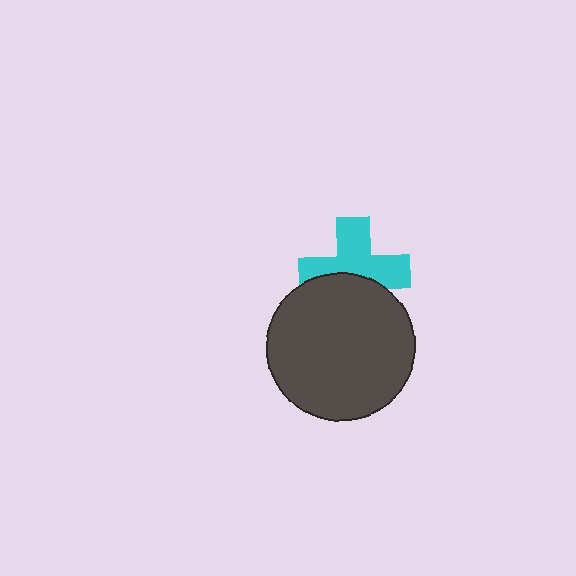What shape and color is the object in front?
The object in front is a dark gray circle.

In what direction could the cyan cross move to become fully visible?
The cyan cross could move up. That would shift it out from behind the dark gray circle entirely.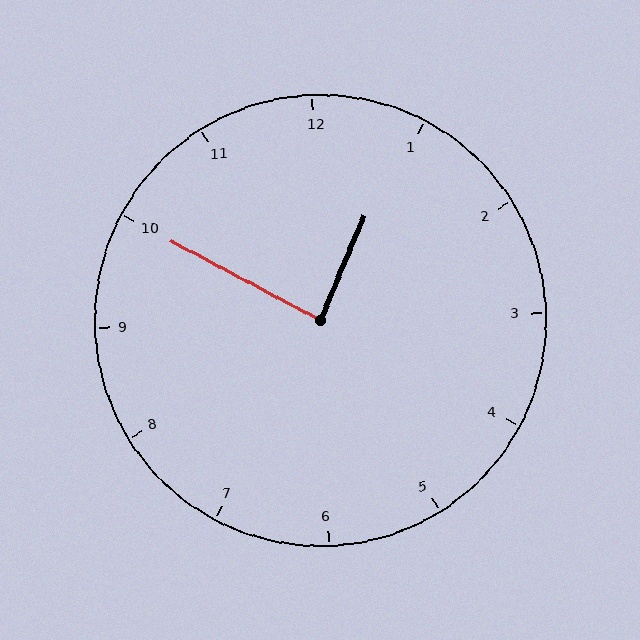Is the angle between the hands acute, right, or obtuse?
It is right.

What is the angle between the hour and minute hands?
Approximately 85 degrees.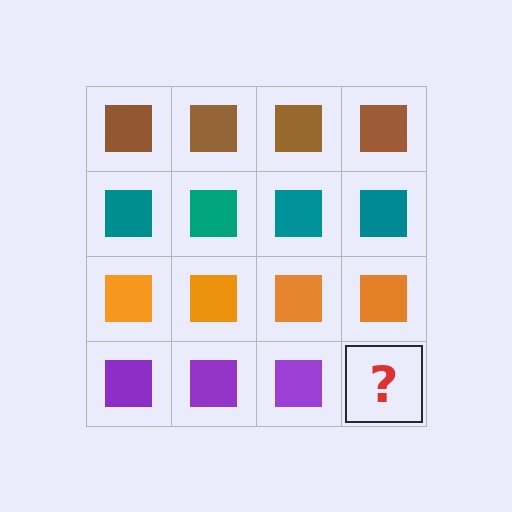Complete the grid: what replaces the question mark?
The question mark should be replaced with a purple square.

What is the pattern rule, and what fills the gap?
The rule is that each row has a consistent color. The gap should be filled with a purple square.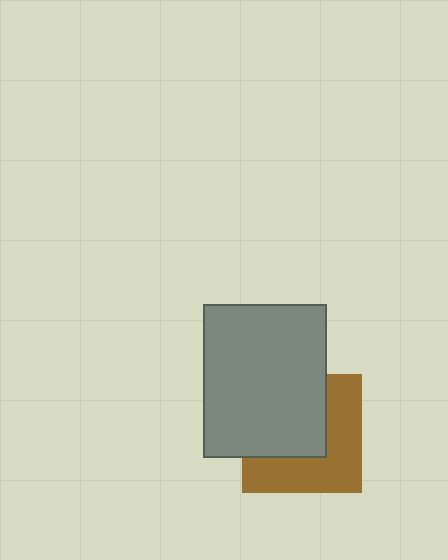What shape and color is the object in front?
The object in front is a gray rectangle.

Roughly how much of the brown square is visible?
About half of it is visible (roughly 50%).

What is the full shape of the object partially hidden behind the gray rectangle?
The partially hidden object is a brown square.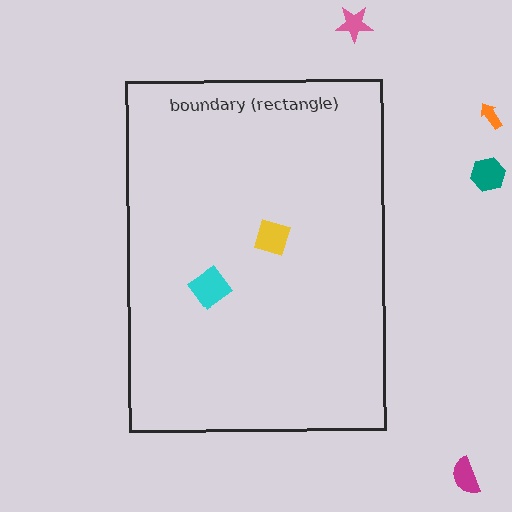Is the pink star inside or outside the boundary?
Outside.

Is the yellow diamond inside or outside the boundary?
Inside.